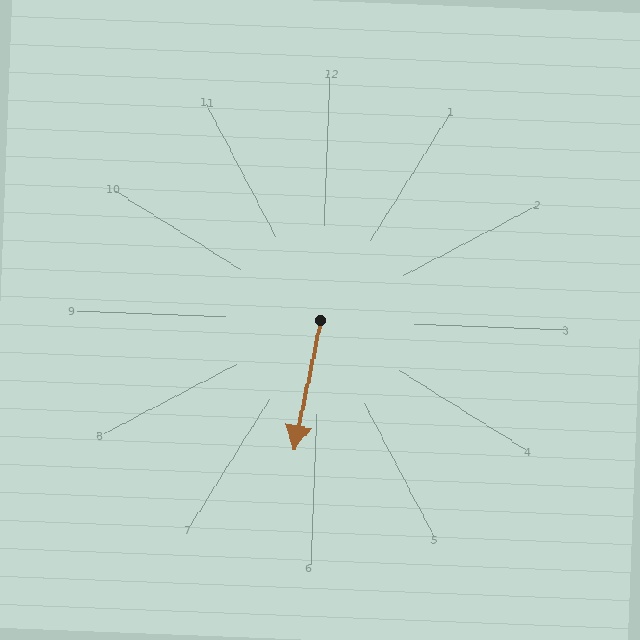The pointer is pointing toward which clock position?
Roughly 6 o'clock.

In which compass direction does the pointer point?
South.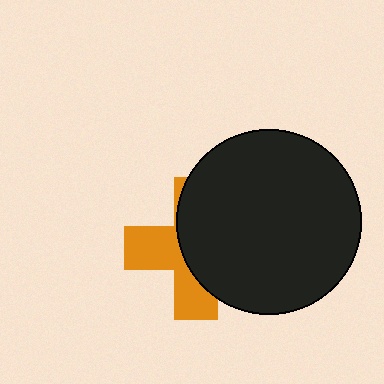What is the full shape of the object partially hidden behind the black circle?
The partially hidden object is an orange cross.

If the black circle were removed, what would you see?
You would see the complete orange cross.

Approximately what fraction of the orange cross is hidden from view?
Roughly 58% of the orange cross is hidden behind the black circle.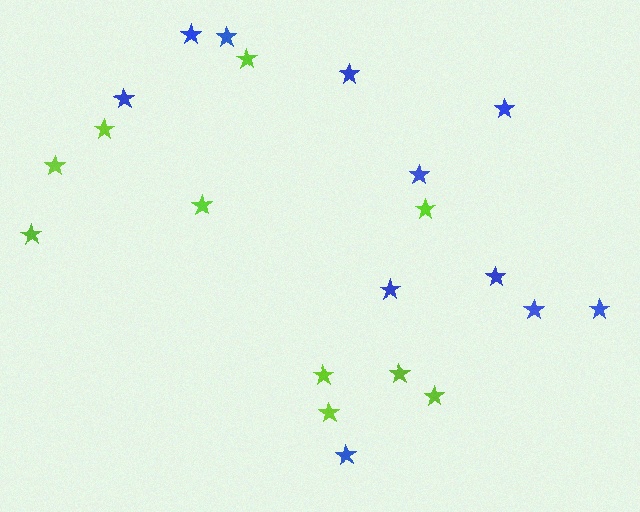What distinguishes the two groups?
There are 2 groups: one group of blue stars (11) and one group of lime stars (10).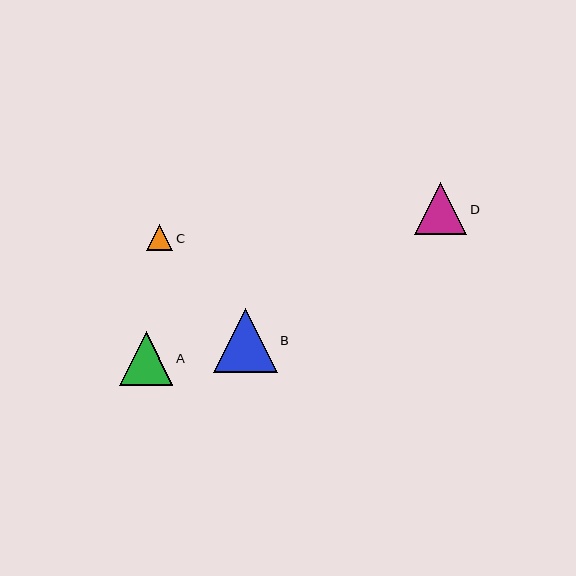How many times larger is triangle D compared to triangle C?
Triangle D is approximately 2.0 times the size of triangle C.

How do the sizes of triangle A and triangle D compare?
Triangle A and triangle D are approximately the same size.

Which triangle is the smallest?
Triangle C is the smallest with a size of approximately 26 pixels.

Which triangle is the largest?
Triangle B is the largest with a size of approximately 64 pixels.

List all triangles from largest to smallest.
From largest to smallest: B, A, D, C.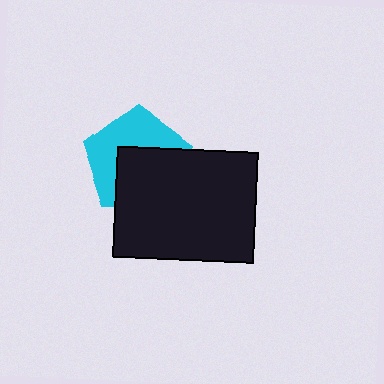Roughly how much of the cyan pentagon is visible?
About half of it is visible (roughly 50%).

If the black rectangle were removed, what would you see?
You would see the complete cyan pentagon.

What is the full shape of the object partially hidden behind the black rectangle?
The partially hidden object is a cyan pentagon.